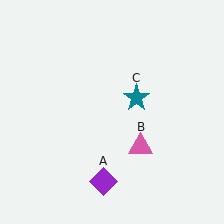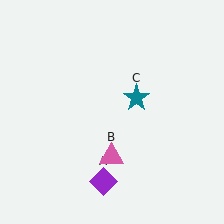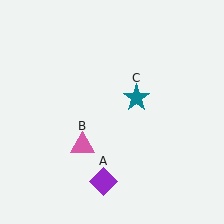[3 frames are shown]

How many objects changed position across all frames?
1 object changed position: pink triangle (object B).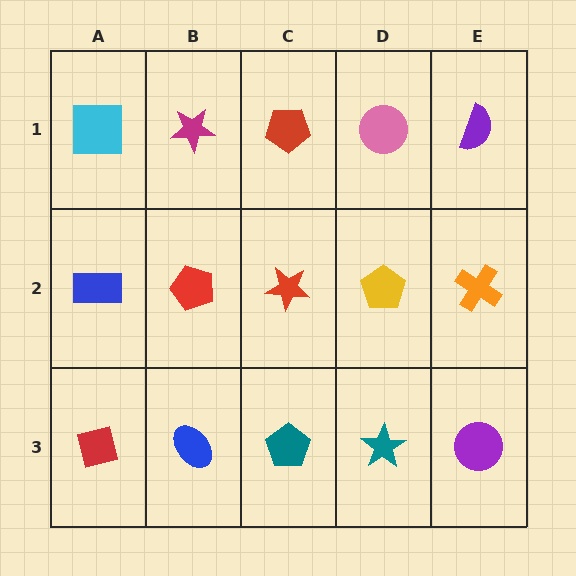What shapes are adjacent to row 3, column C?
A red star (row 2, column C), a blue ellipse (row 3, column B), a teal star (row 3, column D).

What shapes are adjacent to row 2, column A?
A cyan square (row 1, column A), a red square (row 3, column A), a red pentagon (row 2, column B).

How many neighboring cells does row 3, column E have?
2.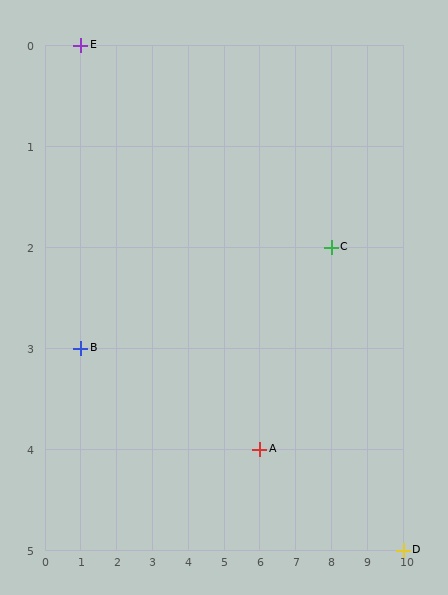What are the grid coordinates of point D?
Point D is at grid coordinates (10, 5).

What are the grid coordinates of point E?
Point E is at grid coordinates (1, 0).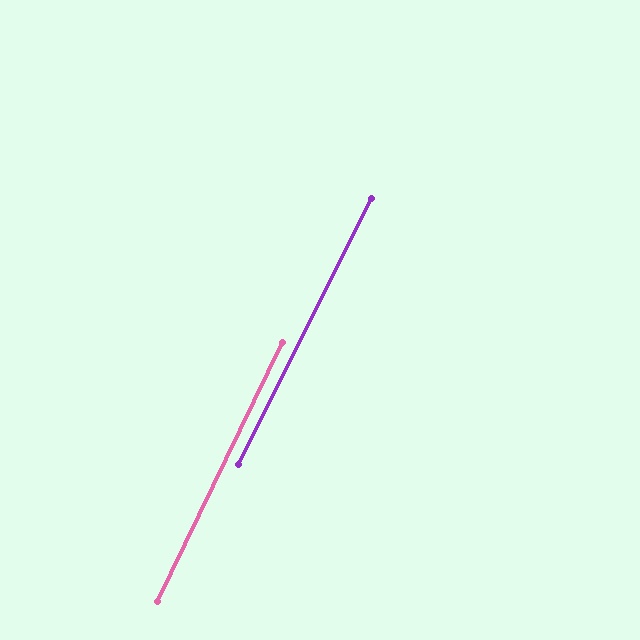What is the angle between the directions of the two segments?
Approximately 1 degree.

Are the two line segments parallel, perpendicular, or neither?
Parallel — their directions differ by only 0.8°.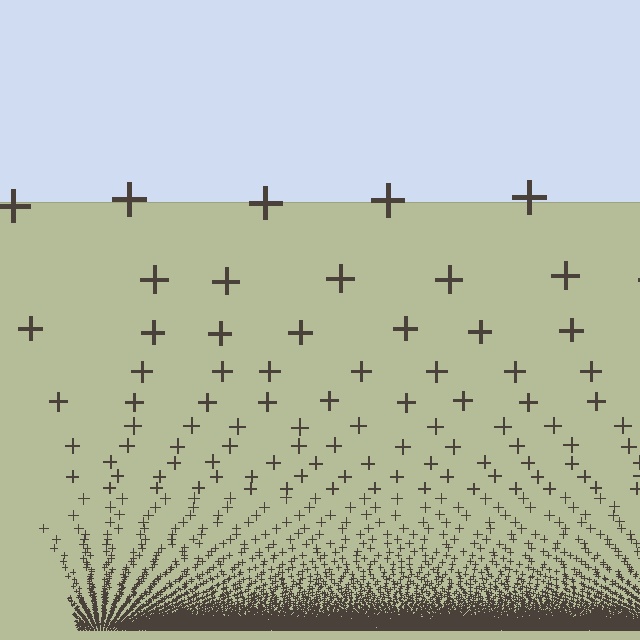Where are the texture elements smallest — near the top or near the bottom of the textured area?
Near the bottom.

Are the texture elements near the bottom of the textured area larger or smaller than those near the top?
Smaller. The gradient is inverted — elements near the bottom are smaller and denser.